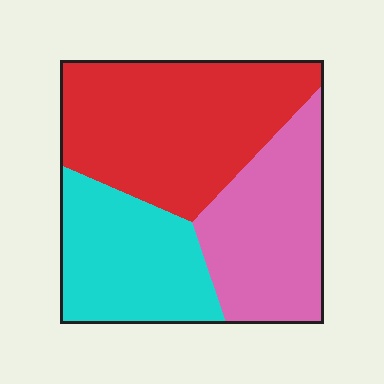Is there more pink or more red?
Red.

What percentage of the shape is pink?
Pink takes up about one third (1/3) of the shape.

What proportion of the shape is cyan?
Cyan takes up about one quarter (1/4) of the shape.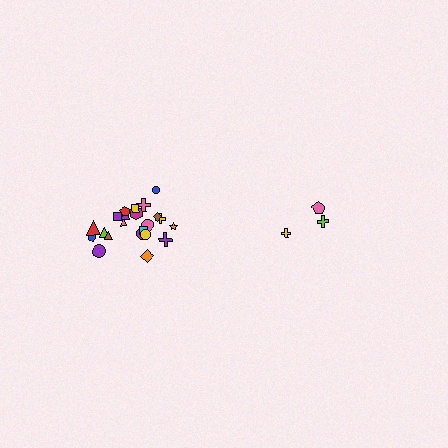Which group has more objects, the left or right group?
The left group.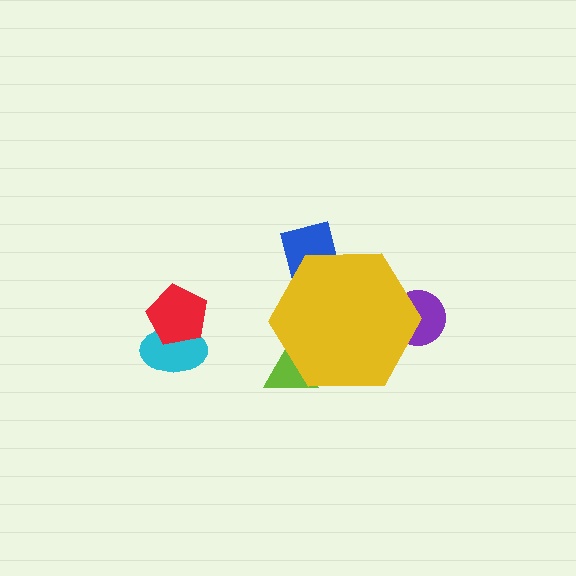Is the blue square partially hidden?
Yes, the blue square is partially hidden behind the yellow hexagon.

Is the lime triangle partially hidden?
Yes, the lime triangle is partially hidden behind the yellow hexagon.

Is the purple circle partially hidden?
Yes, the purple circle is partially hidden behind the yellow hexagon.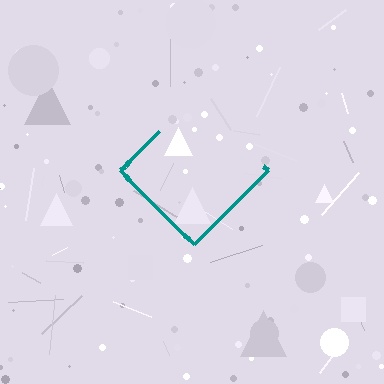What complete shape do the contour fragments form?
The contour fragments form a diamond.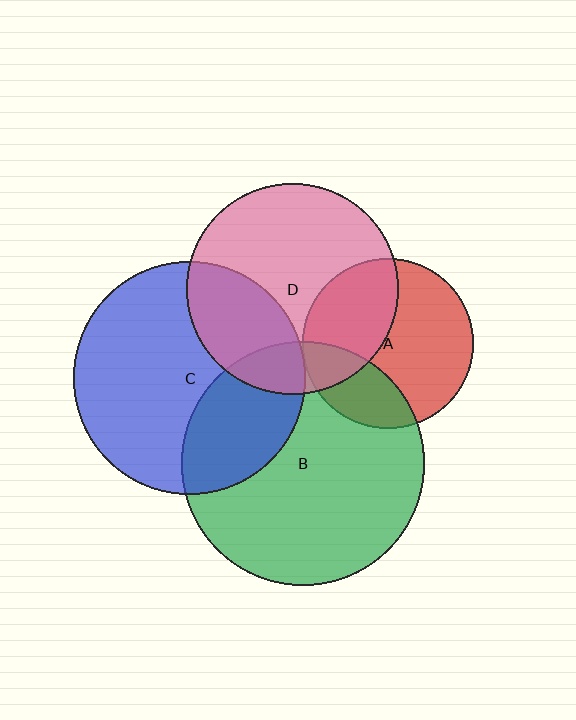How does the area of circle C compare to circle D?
Approximately 1.2 times.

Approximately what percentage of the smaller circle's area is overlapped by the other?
Approximately 15%.